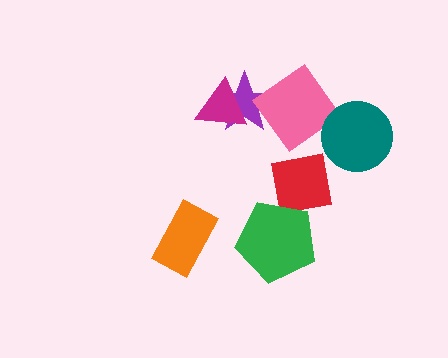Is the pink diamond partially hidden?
Yes, it is partially covered by another shape.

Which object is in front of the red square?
The green pentagon is in front of the red square.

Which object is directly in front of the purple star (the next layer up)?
The pink diamond is directly in front of the purple star.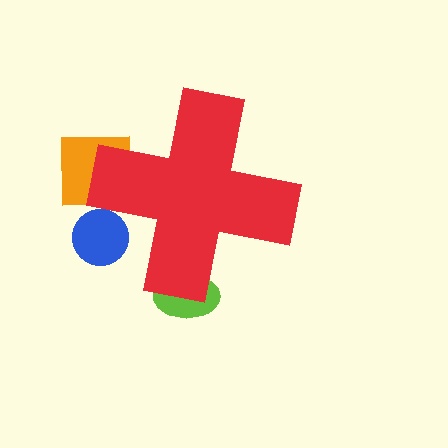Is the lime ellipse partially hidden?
Yes, the lime ellipse is partially hidden behind the red cross.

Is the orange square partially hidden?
Yes, the orange square is partially hidden behind the red cross.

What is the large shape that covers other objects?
A red cross.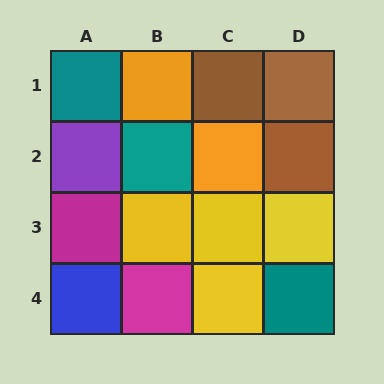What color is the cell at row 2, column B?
Teal.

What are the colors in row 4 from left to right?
Blue, magenta, yellow, teal.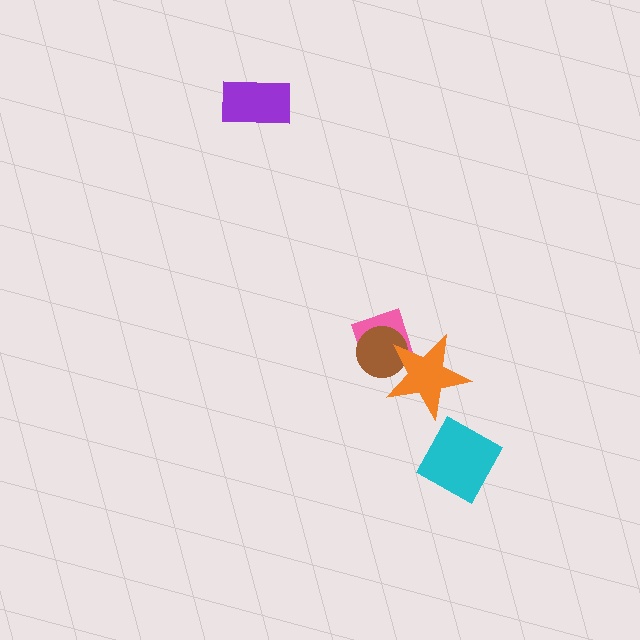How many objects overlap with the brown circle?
2 objects overlap with the brown circle.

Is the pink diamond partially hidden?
Yes, it is partially covered by another shape.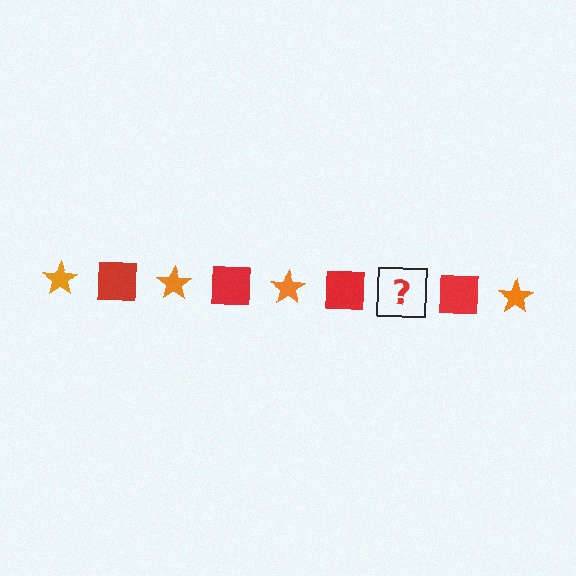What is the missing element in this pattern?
The missing element is an orange star.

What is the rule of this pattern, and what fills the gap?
The rule is that the pattern alternates between orange star and red square. The gap should be filled with an orange star.